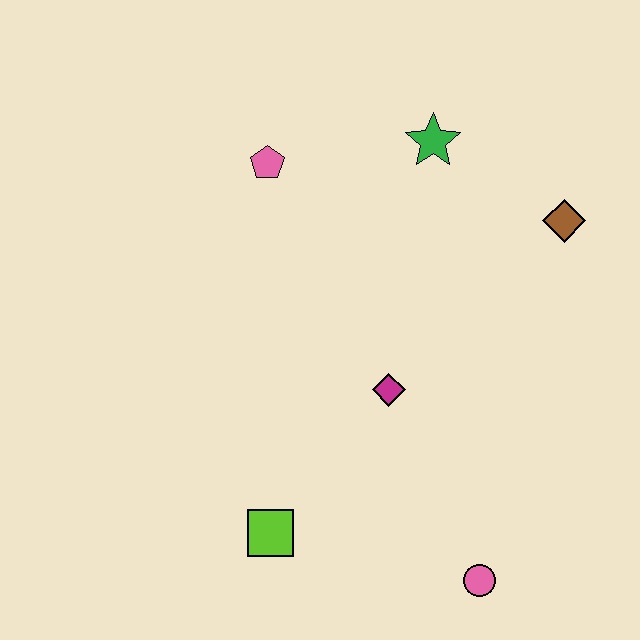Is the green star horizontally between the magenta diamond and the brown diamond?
Yes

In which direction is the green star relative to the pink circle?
The green star is above the pink circle.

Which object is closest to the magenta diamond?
The lime square is closest to the magenta diamond.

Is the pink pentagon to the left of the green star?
Yes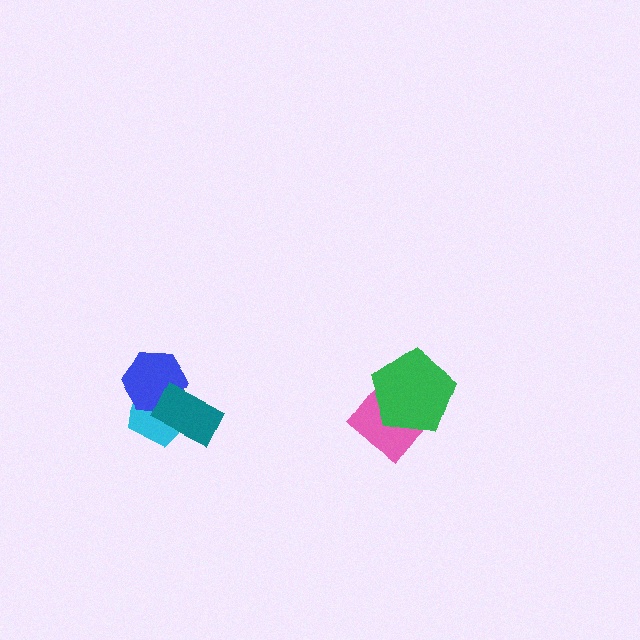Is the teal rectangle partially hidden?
No, no other shape covers it.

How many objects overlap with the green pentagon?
1 object overlaps with the green pentagon.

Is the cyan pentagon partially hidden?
Yes, it is partially covered by another shape.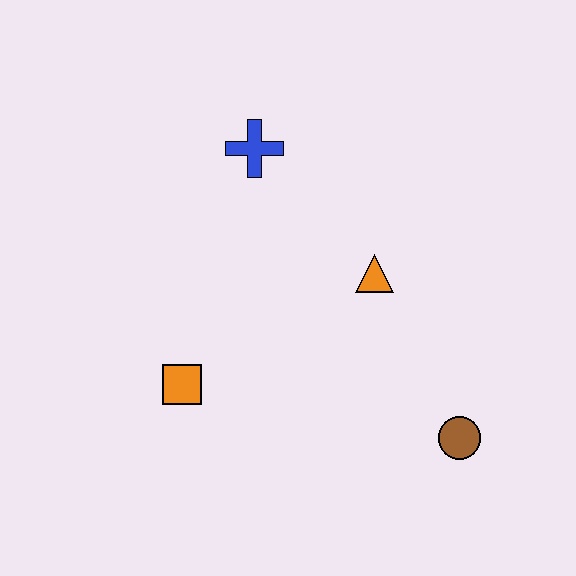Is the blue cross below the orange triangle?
No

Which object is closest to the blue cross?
The orange triangle is closest to the blue cross.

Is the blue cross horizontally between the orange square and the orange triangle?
Yes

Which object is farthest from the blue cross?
The brown circle is farthest from the blue cross.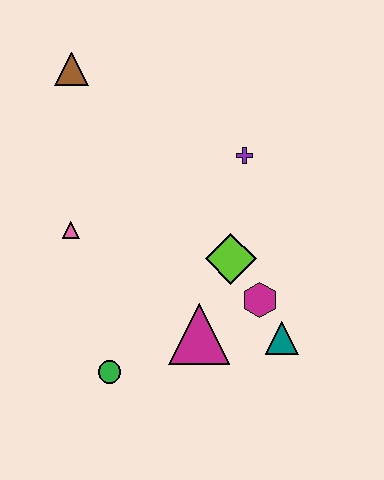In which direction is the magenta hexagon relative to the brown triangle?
The magenta hexagon is below the brown triangle.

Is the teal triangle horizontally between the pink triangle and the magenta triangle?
No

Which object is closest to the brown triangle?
The pink triangle is closest to the brown triangle.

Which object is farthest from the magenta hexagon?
The brown triangle is farthest from the magenta hexagon.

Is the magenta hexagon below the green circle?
No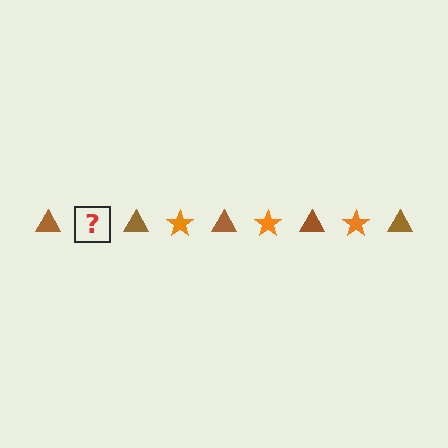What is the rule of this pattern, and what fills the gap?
The rule is that the pattern alternates between brown triangle and orange star. The gap should be filled with an orange star.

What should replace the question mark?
The question mark should be replaced with an orange star.